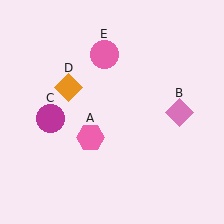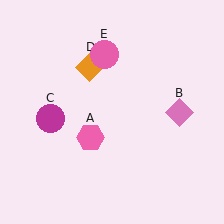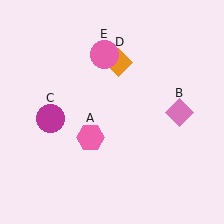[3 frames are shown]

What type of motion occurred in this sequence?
The orange diamond (object D) rotated clockwise around the center of the scene.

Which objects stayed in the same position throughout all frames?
Pink hexagon (object A) and pink diamond (object B) and magenta circle (object C) and pink circle (object E) remained stationary.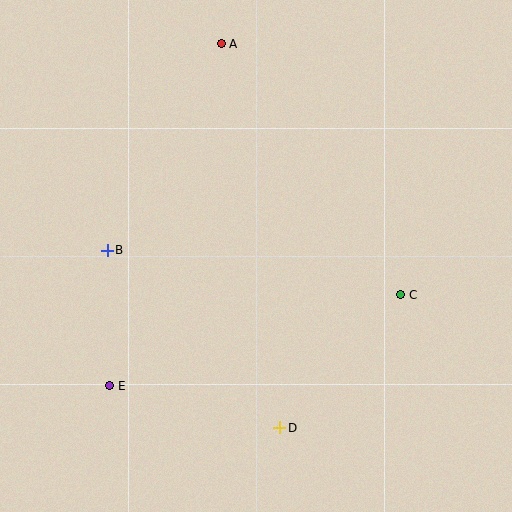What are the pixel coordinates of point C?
Point C is at (401, 295).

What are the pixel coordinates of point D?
Point D is at (280, 428).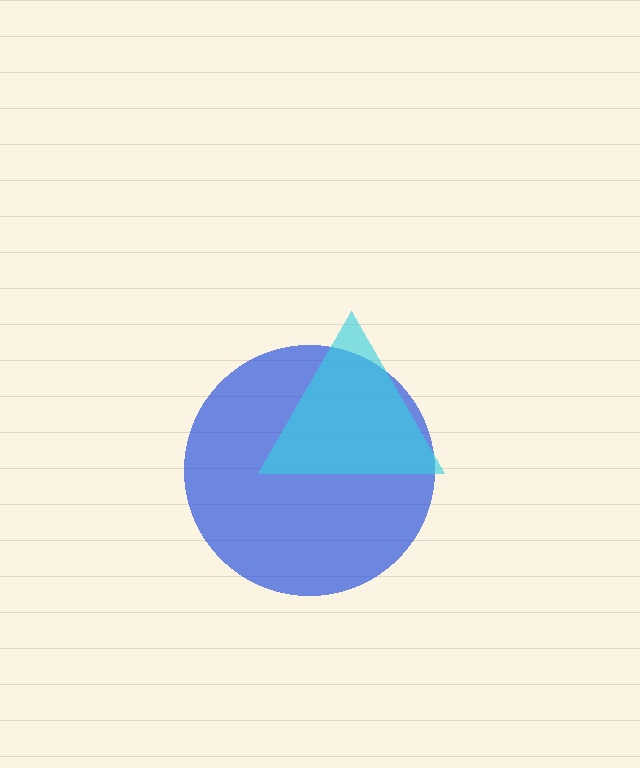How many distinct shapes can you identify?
There are 2 distinct shapes: a blue circle, a cyan triangle.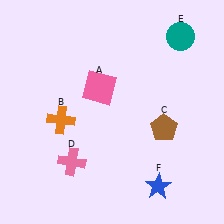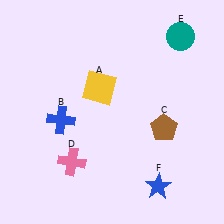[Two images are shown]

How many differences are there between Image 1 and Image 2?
There are 2 differences between the two images.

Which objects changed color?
A changed from pink to yellow. B changed from orange to blue.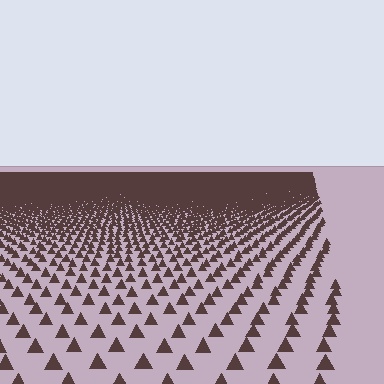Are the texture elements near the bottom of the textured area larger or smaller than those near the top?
Larger. Near the bottom, elements are closer to the viewer and appear at a bigger on-screen size.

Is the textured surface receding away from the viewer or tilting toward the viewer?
The surface is receding away from the viewer. Texture elements get smaller and denser toward the top.